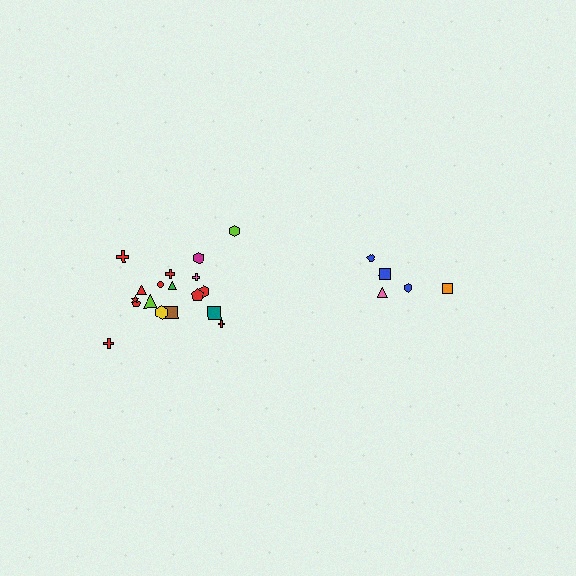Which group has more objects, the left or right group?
The left group.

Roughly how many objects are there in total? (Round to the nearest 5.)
Roughly 25 objects in total.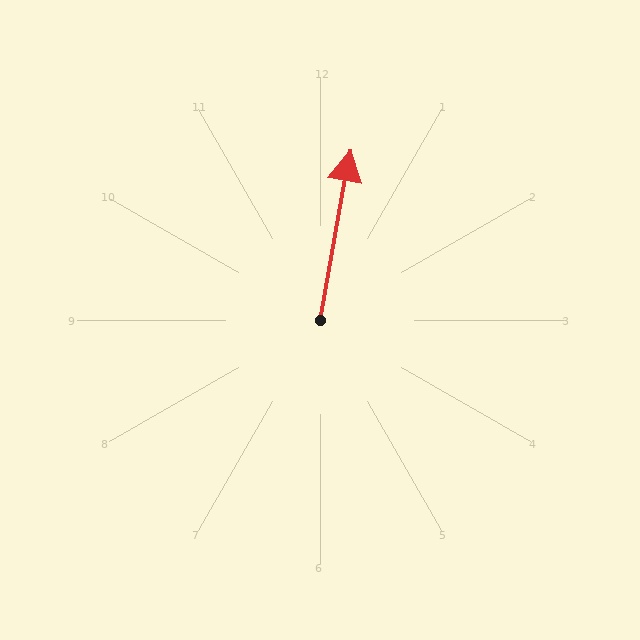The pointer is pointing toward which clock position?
Roughly 12 o'clock.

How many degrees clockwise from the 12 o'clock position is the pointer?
Approximately 10 degrees.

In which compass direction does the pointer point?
North.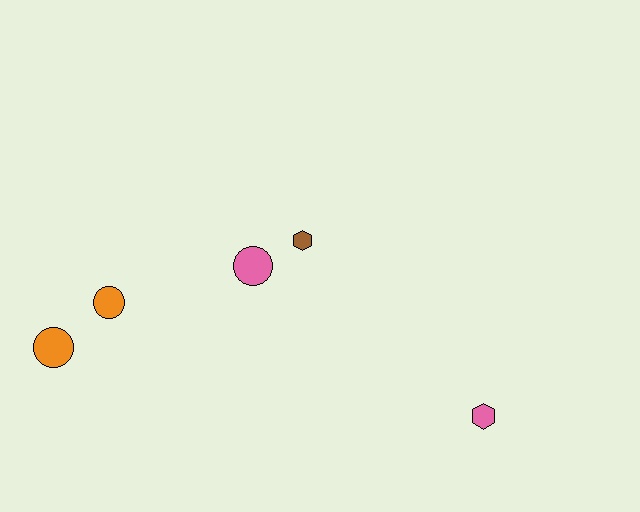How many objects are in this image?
There are 5 objects.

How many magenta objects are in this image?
There are no magenta objects.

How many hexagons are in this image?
There are 2 hexagons.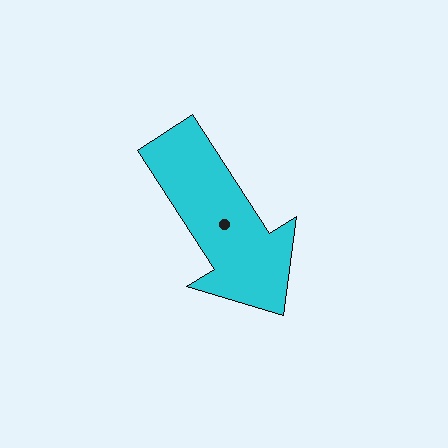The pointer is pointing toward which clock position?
Roughly 5 o'clock.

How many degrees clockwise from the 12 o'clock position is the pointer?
Approximately 147 degrees.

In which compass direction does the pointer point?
Southeast.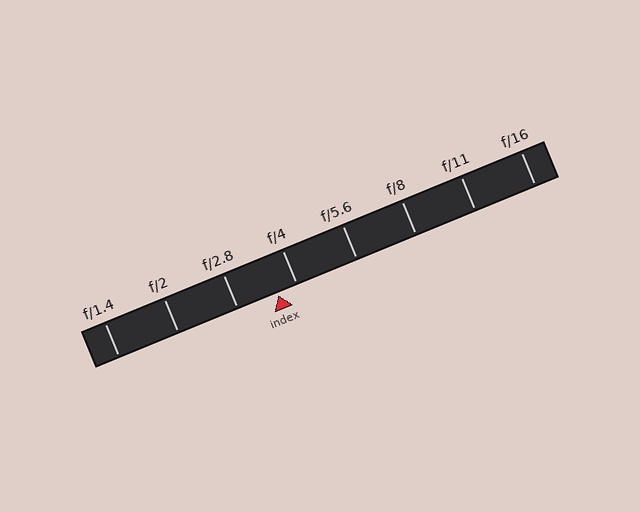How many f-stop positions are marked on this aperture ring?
There are 8 f-stop positions marked.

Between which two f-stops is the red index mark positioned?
The index mark is between f/2.8 and f/4.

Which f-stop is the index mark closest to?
The index mark is closest to f/4.